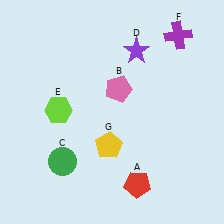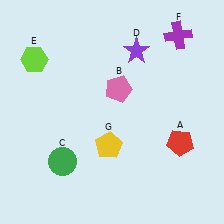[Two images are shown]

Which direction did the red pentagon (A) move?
The red pentagon (A) moved right.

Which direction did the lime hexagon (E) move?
The lime hexagon (E) moved up.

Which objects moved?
The objects that moved are: the red pentagon (A), the lime hexagon (E).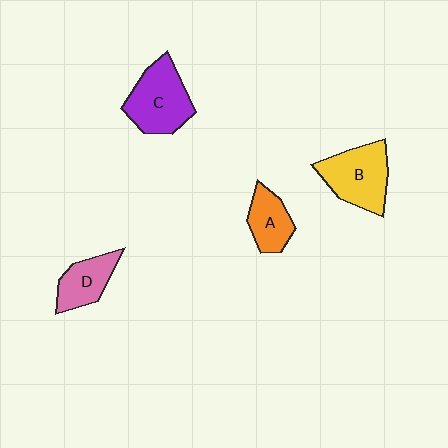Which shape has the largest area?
Shape C (purple).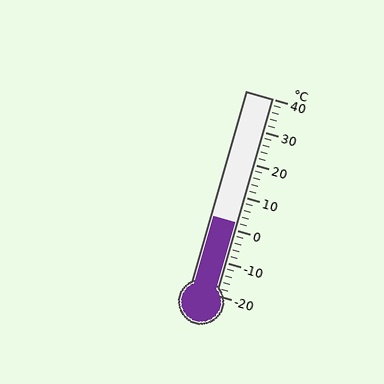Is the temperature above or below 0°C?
The temperature is above 0°C.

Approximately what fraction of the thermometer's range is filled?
The thermometer is filled to approximately 35% of its range.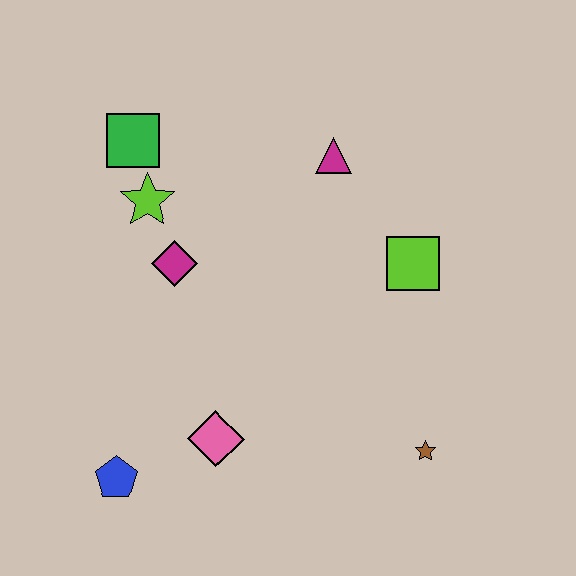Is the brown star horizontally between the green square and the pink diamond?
No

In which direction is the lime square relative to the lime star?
The lime square is to the right of the lime star.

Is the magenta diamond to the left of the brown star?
Yes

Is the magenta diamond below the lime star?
Yes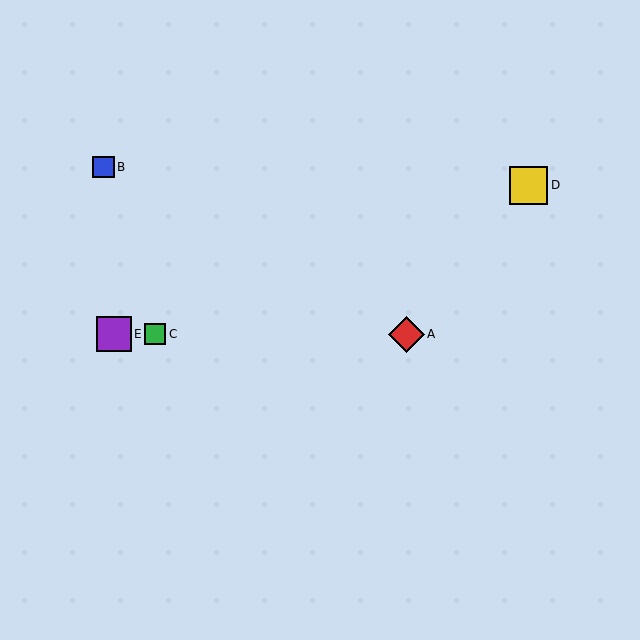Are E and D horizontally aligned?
No, E is at y≈334 and D is at y≈185.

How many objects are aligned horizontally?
3 objects (A, C, E) are aligned horizontally.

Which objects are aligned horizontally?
Objects A, C, E are aligned horizontally.